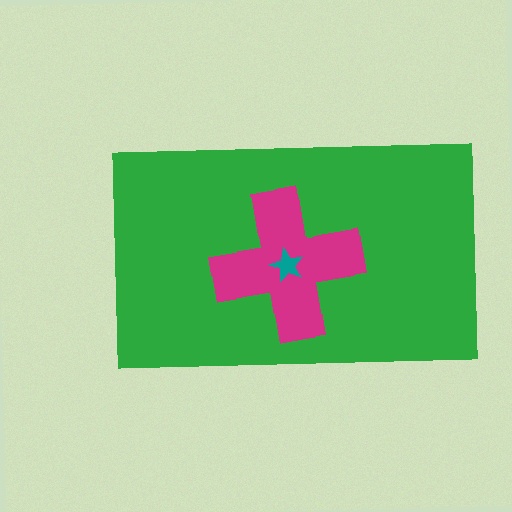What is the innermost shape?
The teal star.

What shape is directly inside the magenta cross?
The teal star.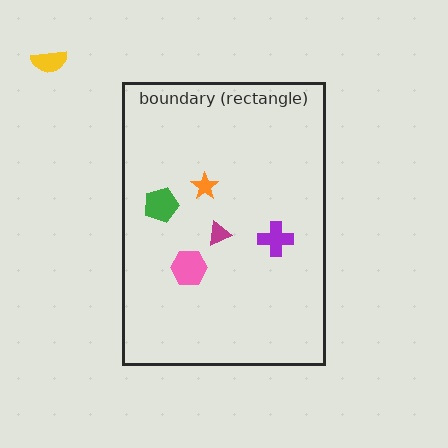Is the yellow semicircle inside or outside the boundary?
Outside.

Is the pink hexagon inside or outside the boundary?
Inside.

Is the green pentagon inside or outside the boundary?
Inside.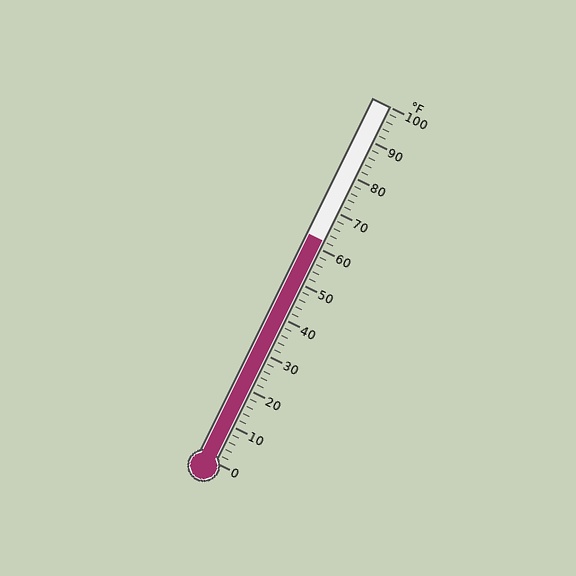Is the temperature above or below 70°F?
The temperature is below 70°F.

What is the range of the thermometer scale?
The thermometer scale ranges from 0°F to 100°F.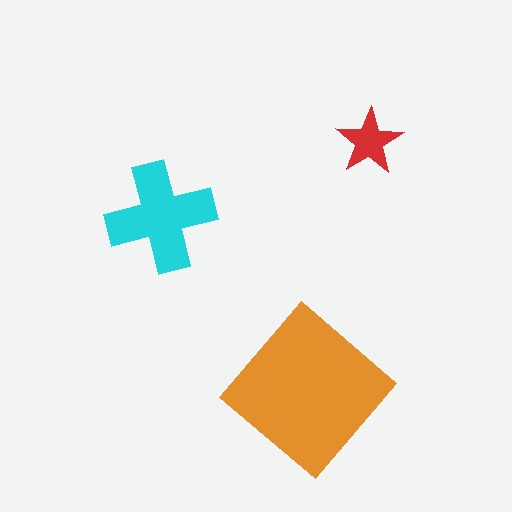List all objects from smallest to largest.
The red star, the cyan cross, the orange diamond.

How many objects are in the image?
There are 3 objects in the image.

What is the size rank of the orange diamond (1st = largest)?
1st.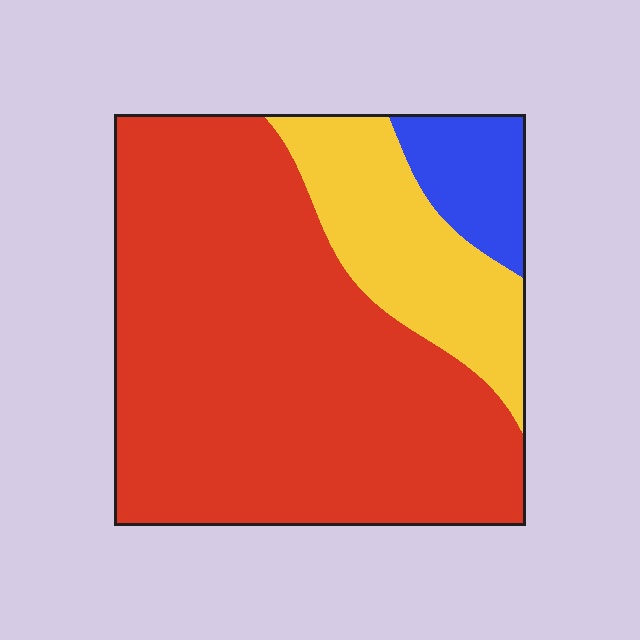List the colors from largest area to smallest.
From largest to smallest: red, yellow, blue.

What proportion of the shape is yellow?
Yellow takes up about one fifth (1/5) of the shape.